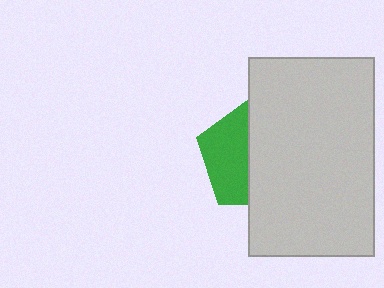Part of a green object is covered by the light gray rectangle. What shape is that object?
It is a pentagon.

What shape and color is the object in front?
The object in front is a light gray rectangle.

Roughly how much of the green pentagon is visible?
A small part of it is visible (roughly 43%).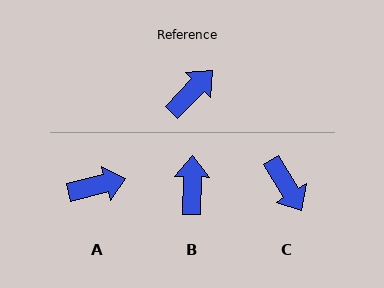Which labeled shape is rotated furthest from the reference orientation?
C, about 105 degrees away.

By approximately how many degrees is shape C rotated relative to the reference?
Approximately 105 degrees clockwise.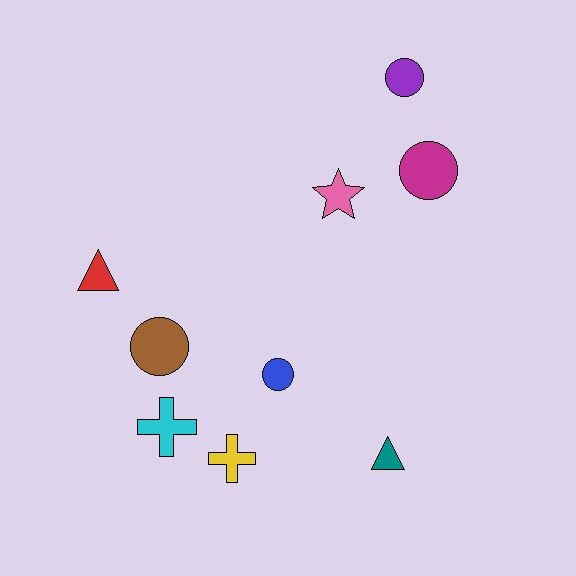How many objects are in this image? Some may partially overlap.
There are 9 objects.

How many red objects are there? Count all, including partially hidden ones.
There is 1 red object.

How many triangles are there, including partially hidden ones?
There are 2 triangles.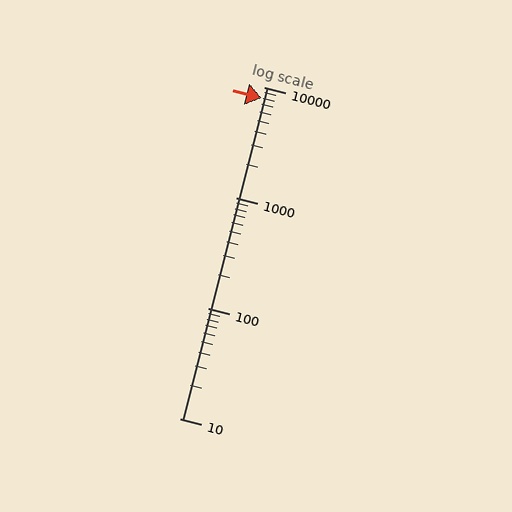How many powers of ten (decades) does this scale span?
The scale spans 3 decades, from 10 to 10000.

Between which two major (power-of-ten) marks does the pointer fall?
The pointer is between 1000 and 10000.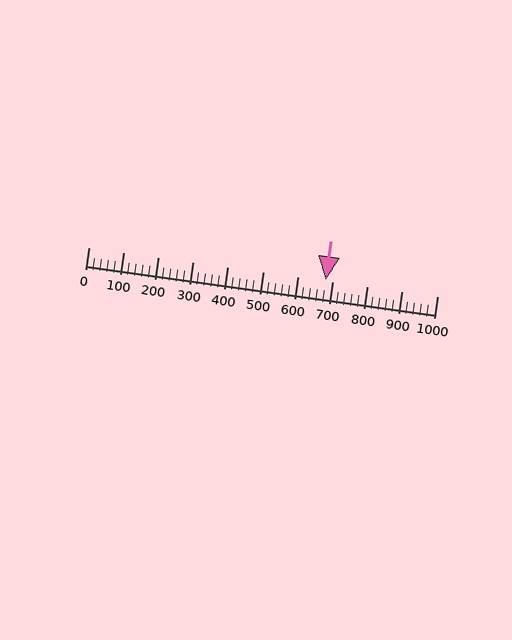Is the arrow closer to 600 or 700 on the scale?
The arrow is closer to 700.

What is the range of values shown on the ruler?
The ruler shows values from 0 to 1000.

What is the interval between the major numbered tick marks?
The major tick marks are spaced 100 units apart.